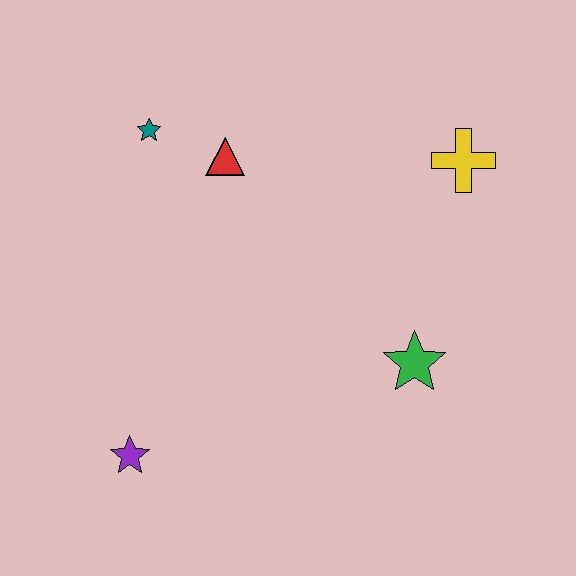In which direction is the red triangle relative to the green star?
The red triangle is above the green star.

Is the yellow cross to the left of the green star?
No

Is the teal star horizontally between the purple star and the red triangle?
Yes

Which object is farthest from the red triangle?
The purple star is farthest from the red triangle.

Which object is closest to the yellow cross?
The green star is closest to the yellow cross.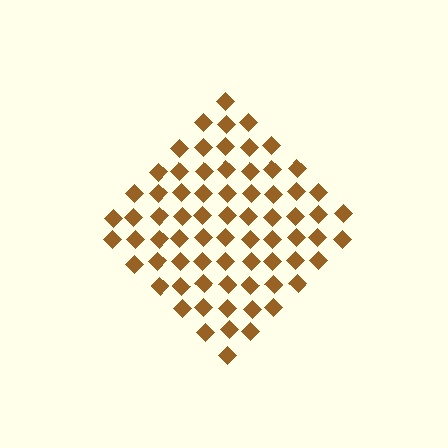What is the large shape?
The large shape is a diamond.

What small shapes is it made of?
It is made of small diamonds.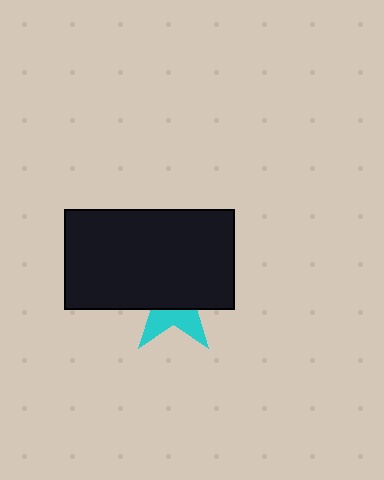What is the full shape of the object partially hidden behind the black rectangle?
The partially hidden object is a cyan star.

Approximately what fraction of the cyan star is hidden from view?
Roughly 66% of the cyan star is hidden behind the black rectangle.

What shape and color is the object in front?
The object in front is a black rectangle.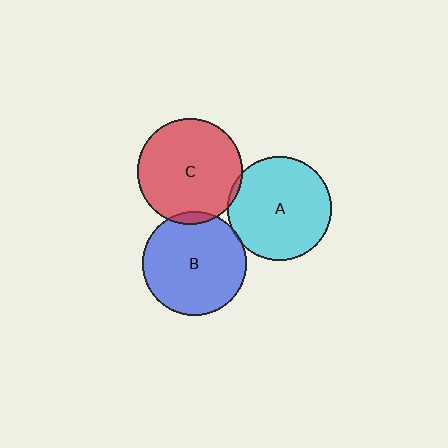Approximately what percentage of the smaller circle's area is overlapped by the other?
Approximately 5%.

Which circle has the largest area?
Circle C (red).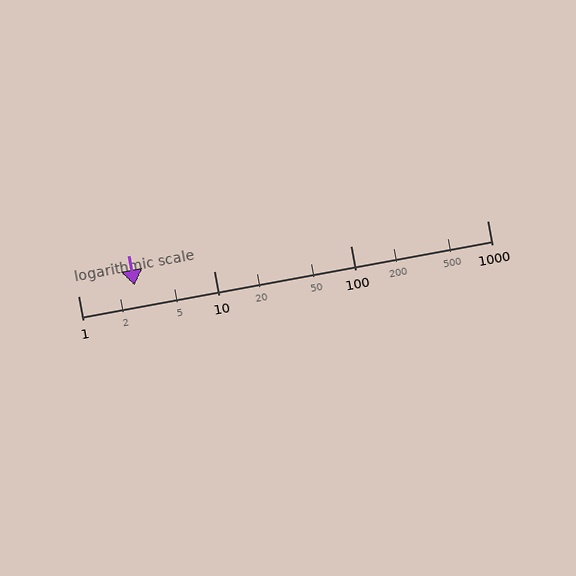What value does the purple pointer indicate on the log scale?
The pointer indicates approximately 2.6.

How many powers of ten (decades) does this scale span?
The scale spans 3 decades, from 1 to 1000.